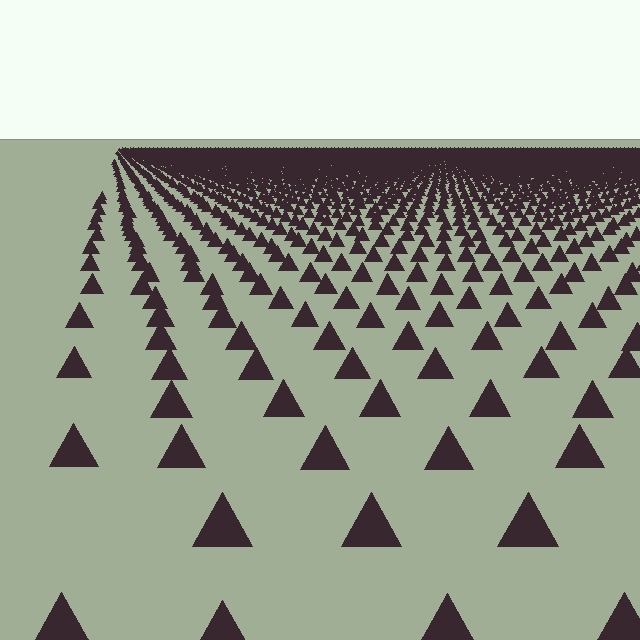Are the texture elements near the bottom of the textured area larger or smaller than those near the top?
Larger. Near the bottom, elements are closer to the viewer and appear at a bigger on-screen size.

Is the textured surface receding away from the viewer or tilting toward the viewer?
The surface is receding away from the viewer. Texture elements get smaller and denser toward the top.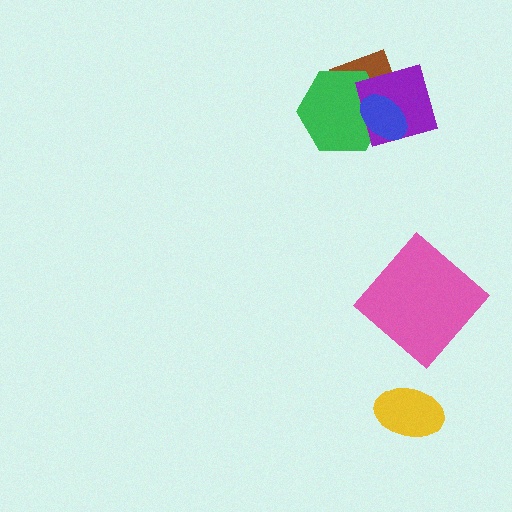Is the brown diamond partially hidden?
Yes, it is partially covered by another shape.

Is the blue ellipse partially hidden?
No, no other shape covers it.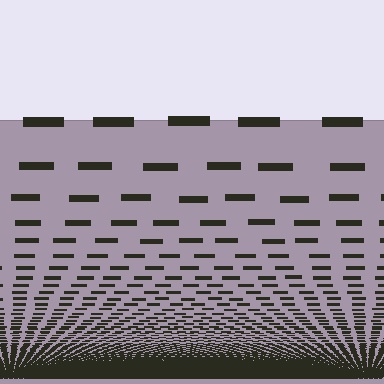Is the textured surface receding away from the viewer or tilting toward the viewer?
The surface appears to tilt toward the viewer. Texture elements get larger and sparser toward the top.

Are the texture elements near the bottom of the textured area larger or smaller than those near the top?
Smaller. The gradient is inverted — elements near the bottom are smaller and denser.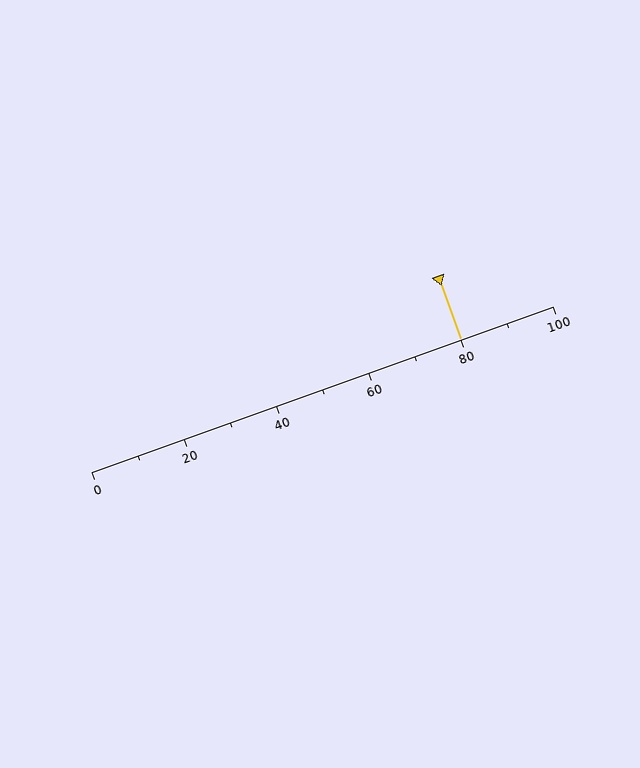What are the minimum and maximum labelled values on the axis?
The axis runs from 0 to 100.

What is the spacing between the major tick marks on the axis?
The major ticks are spaced 20 apart.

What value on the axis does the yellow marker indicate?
The marker indicates approximately 80.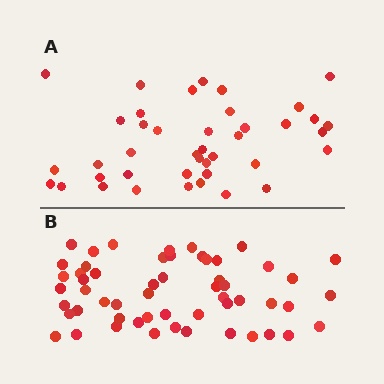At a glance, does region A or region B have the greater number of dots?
Region B (the bottom region) has more dots.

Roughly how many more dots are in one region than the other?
Region B has approximately 15 more dots than region A.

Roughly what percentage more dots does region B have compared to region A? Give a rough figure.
About 35% more.